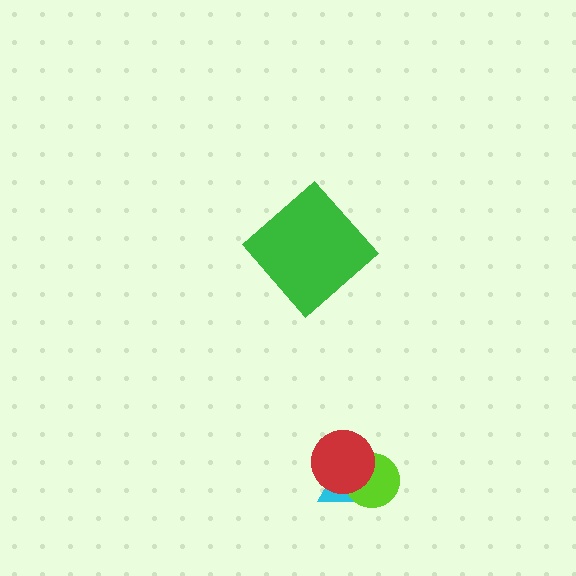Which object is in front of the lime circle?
The red circle is in front of the lime circle.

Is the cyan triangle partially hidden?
Yes, it is partially covered by another shape.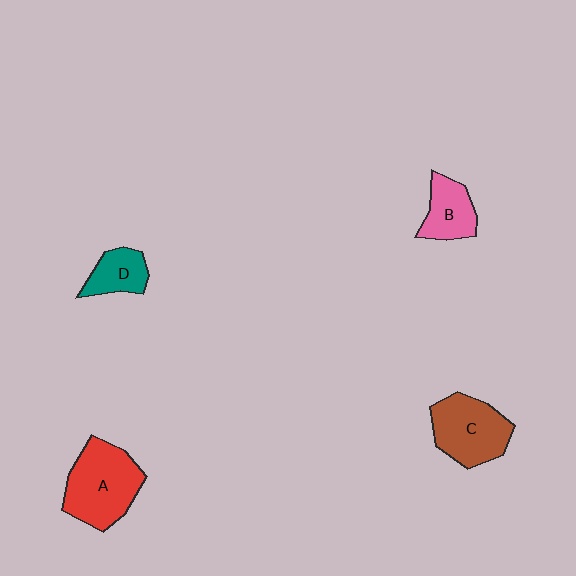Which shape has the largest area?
Shape A (red).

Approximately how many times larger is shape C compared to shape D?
Approximately 1.8 times.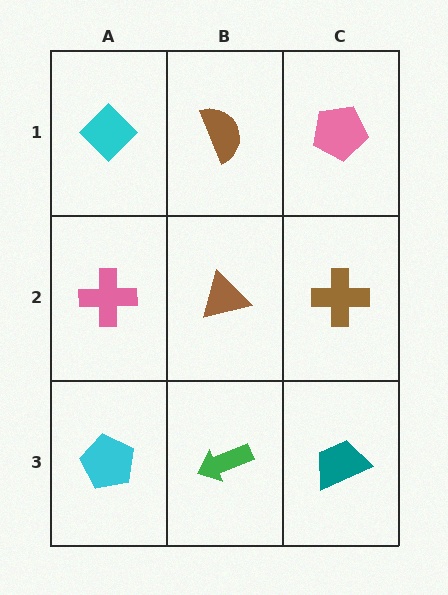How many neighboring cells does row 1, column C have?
2.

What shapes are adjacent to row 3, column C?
A brown cross (row 2, column C), a green arrow (row 3, column B).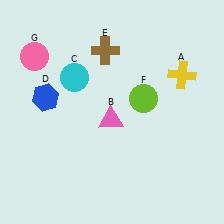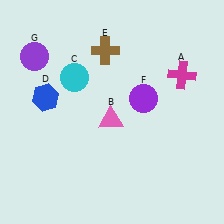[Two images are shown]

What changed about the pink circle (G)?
In Image 1, G is pink. In Image 2, it changed to purple.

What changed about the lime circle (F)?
In Image 1, F is lime. In Image 2, it changed to purple.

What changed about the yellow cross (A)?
In Image 1, A is yellow. In Image 2, it changed to magenta.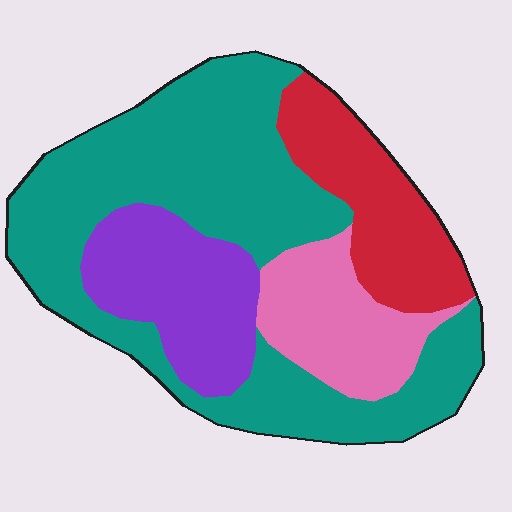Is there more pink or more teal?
Teal.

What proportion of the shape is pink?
Pink takes up about one eighth (1/8) of the shape.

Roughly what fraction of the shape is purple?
Purple covers around 15% of the shape.